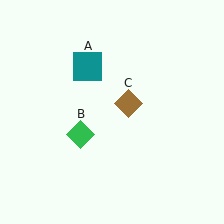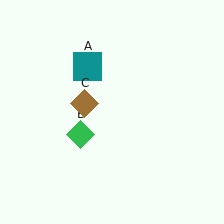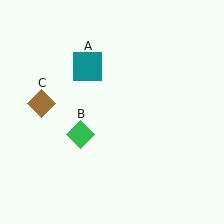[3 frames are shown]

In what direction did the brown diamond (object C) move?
The brown diamond (object C) moved left.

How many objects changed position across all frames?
1 object changed position: brown diamond (object C).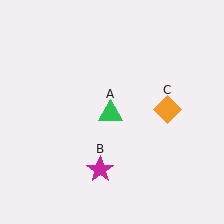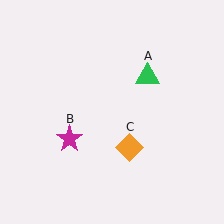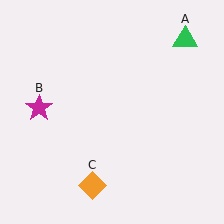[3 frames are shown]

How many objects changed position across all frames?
3 objects changed position: green triangle (object A), magenta star (object B), orange diamond (object C).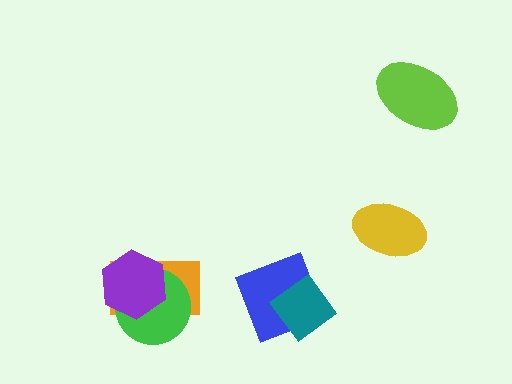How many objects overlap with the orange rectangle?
2 objects overlap with the orange rectangle.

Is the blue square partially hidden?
Yes, it is partially covered by another shape.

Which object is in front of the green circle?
The purple hexagon is in front of the green circle.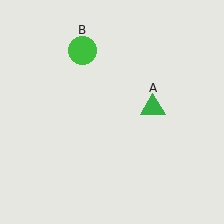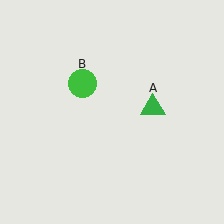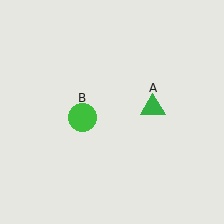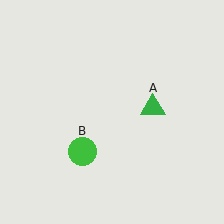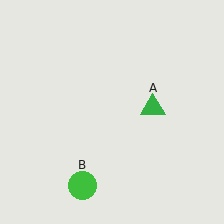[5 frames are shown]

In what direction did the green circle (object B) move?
The green circle (object B) moved down.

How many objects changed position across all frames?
1 object changed position: green circle (object B).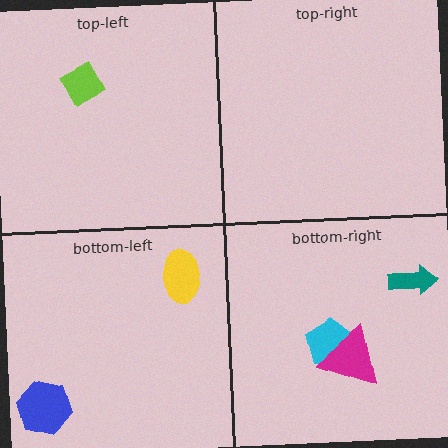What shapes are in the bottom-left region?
The yellow ellipse, the blue hexagon.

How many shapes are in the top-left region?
1.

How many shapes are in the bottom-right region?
3.